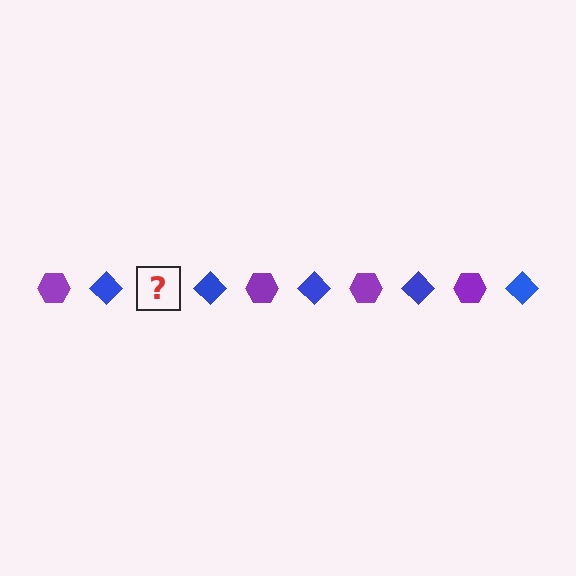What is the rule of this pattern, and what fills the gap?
The rule is that the pattern alternates between purple hexagon and blue diamond. The gap should be filled with a purple hexagon.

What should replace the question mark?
The question mark should be replaced with a purple hexagon.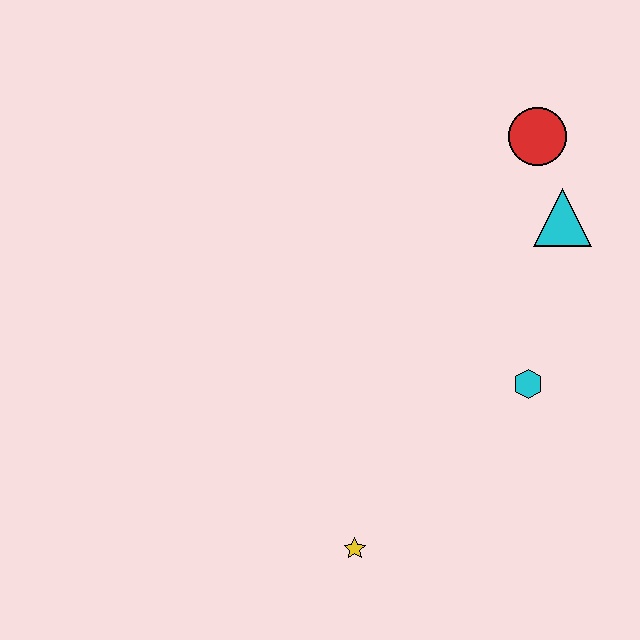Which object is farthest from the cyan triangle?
The yellow star is farthest from the cyan triangle.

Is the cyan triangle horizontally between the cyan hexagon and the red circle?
No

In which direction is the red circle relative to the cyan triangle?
The red circle is above the cyan triangle.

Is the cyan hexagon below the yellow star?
No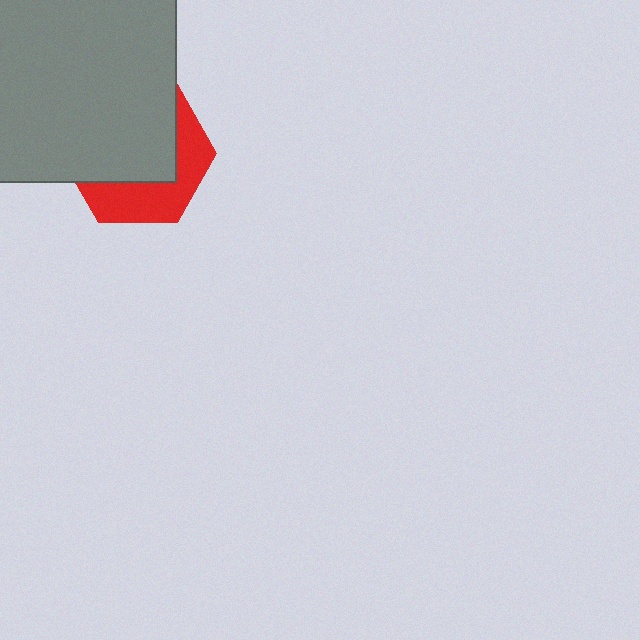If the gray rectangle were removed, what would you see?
You would see the complete red hexagon.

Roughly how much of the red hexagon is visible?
A small part of it is visible (roughly 38%).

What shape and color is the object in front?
The object in front is a gray rectangle.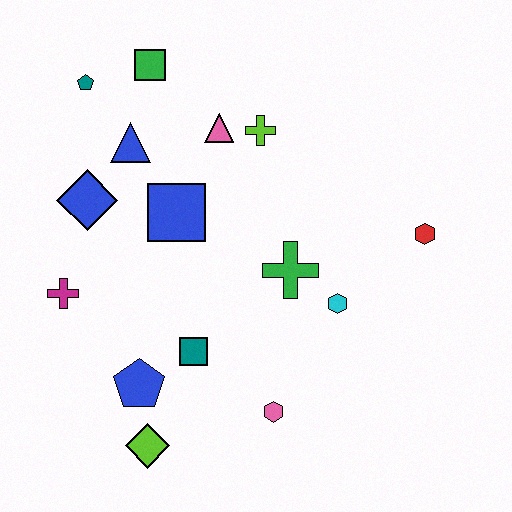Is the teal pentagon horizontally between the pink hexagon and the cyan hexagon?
No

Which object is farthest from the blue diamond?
The red hexagon is farthest from the blue diamond.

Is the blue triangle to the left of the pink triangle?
Yes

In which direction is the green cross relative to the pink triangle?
The green cross is below the pink triangle.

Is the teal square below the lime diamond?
No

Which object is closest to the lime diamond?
The blue pentagon is closest to the lime diamond.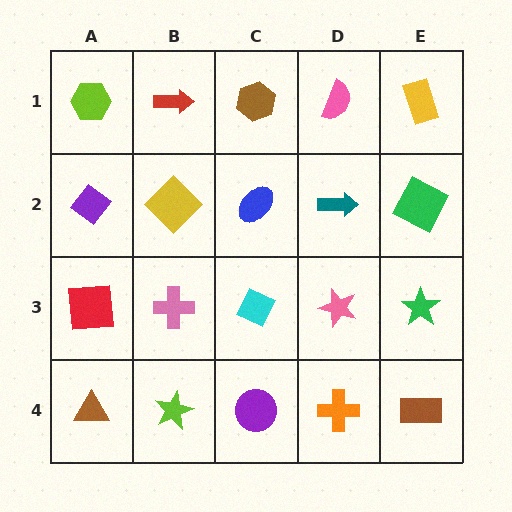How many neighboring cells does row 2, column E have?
3.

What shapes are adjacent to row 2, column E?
A yellow rectangle (row 1, column E), a green star (row 3, column E), a teal arrow (row 2, column D).